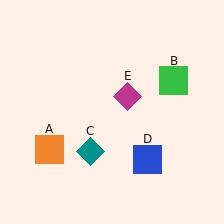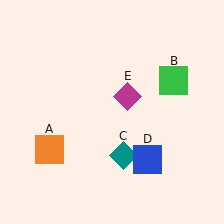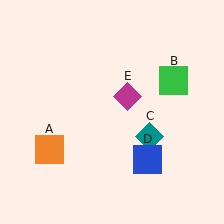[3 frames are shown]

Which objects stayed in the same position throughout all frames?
Orange square (object A) and green square (object B) and blue square (object D) and magenta diamond (object E) remained stationary.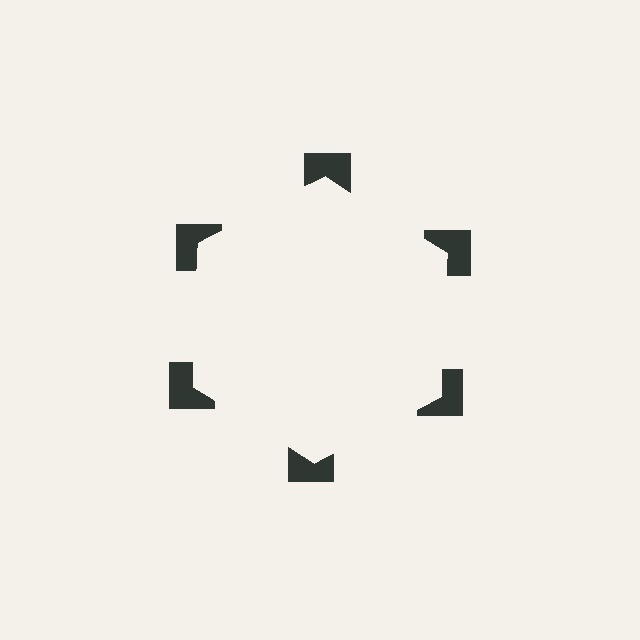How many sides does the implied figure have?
6 sides.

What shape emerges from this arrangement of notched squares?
An illusory hexagon — its edges are inferred from the aligned wedge cuts in the notched squares, not physically drawn.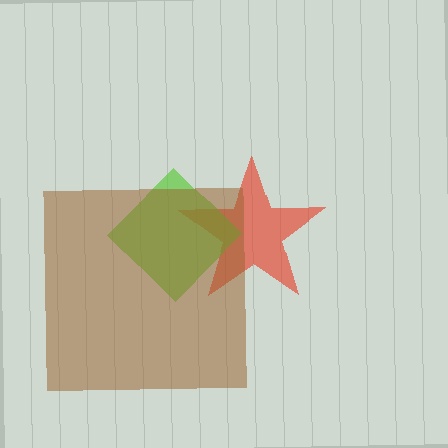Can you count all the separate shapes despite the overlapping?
Yes, there are 3 separate shapes.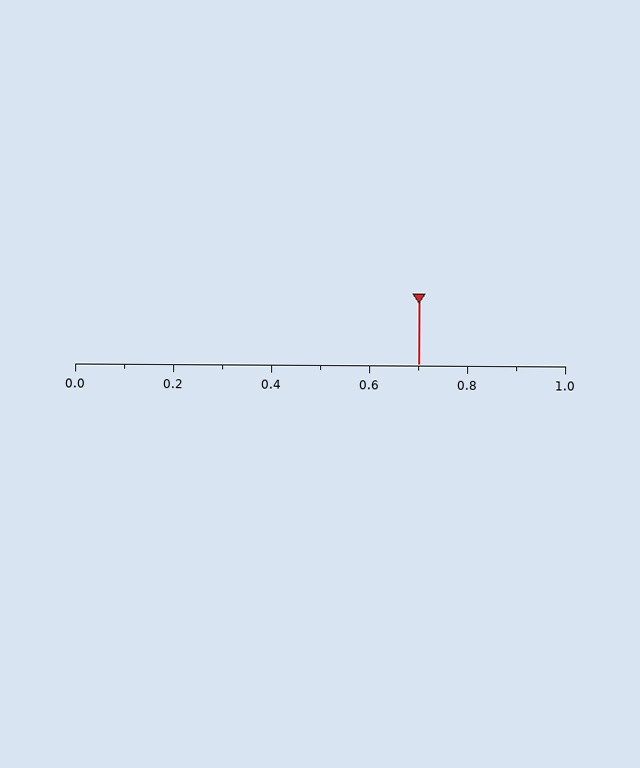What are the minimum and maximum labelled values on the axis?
The axis runs from 0.0 to 1.0.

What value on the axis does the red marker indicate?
The marker indicates approximately 0.7.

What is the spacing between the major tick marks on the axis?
The major ticks are spaced 0.2 apart.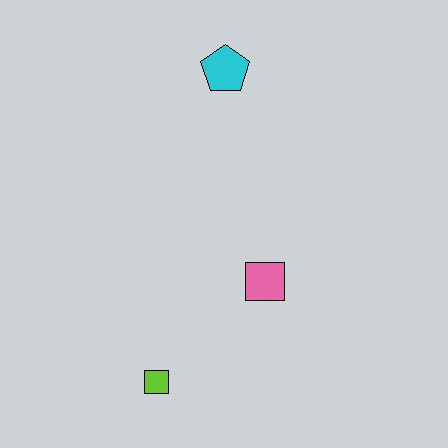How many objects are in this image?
There are 3 objects.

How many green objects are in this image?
There are no green objects.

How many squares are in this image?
There are 2 squares.